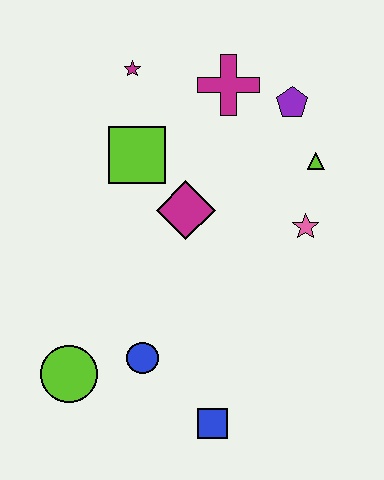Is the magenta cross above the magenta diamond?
Yes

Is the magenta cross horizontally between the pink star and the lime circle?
Yes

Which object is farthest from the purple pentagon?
The lime circle is farthest from the purple pentagon.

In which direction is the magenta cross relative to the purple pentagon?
The magenta cross is to the left of the purple pentagon.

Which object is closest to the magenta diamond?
The lime square is closest to the magenta diamond.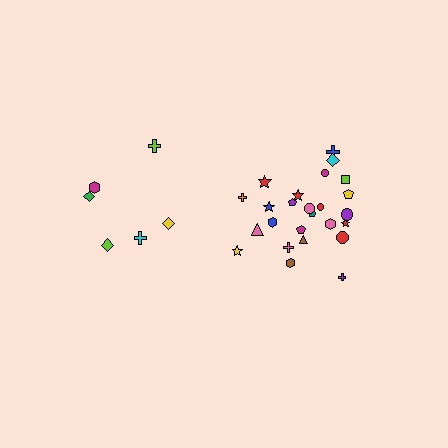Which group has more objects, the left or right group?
The right group.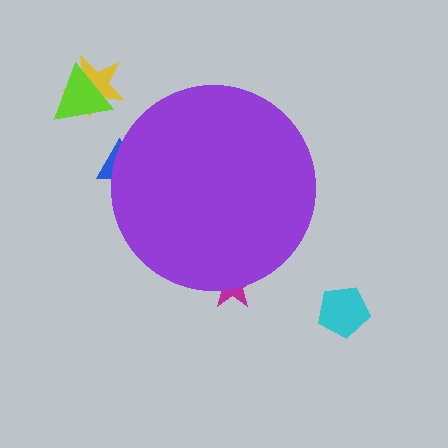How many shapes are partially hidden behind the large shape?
2 shapes are partially hidden.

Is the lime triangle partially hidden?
No, the lime triangle is fully visible.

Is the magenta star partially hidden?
Yes, the magenta star is partially hidden behind the purple circle.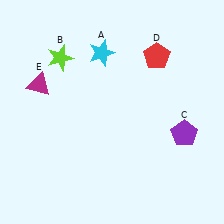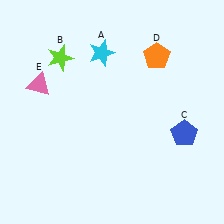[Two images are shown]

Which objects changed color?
C changed from purple to blue. D changed from red to orange. E changed from magenta to pink.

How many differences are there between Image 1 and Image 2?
There are 3 differences between the two images.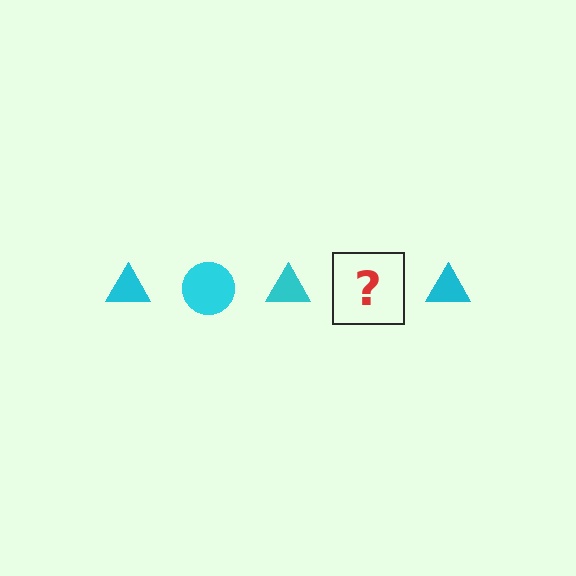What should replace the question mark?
The question mark should be replaced with a cyan circle.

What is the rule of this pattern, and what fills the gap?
The rule is that the pattern cycles through triangle, circle shapes in cyan. The gap should be filled with a cyan circle.